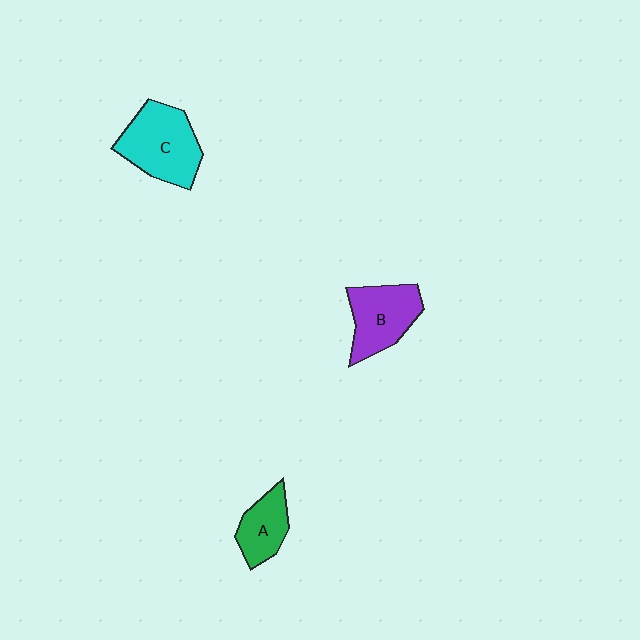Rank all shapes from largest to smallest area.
From largest to smallest: C (cyan), B (purple), A (green).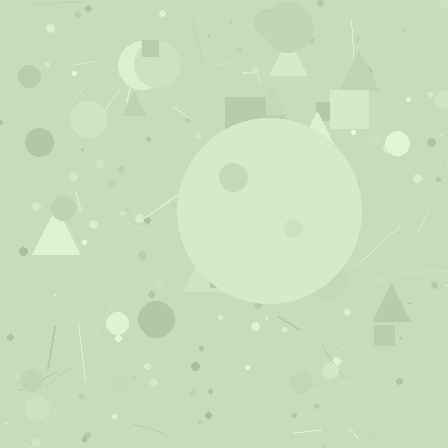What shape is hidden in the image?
A circle is hidden in the image.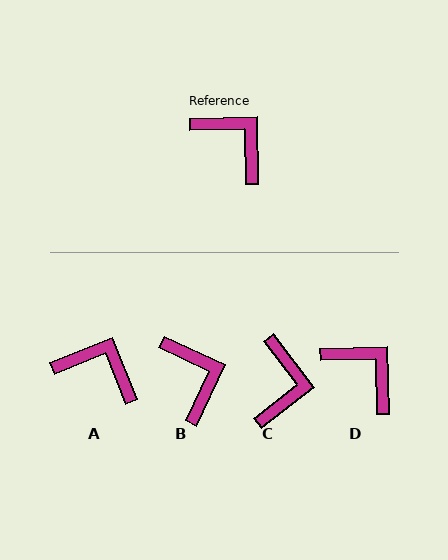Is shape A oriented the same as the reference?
No, it is off by about 21 degrees.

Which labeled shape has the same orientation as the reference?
D.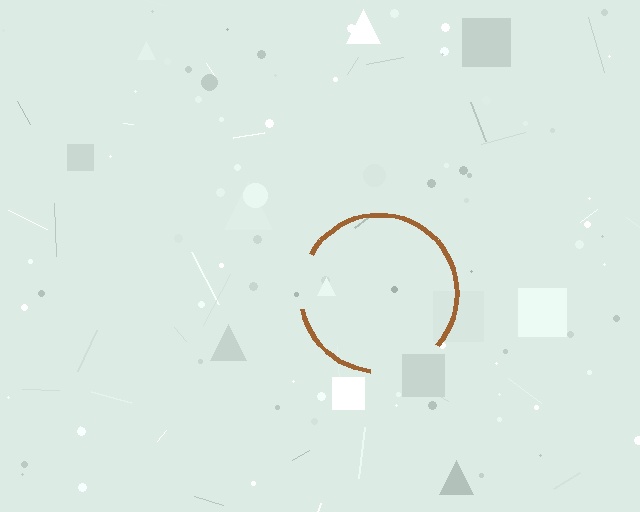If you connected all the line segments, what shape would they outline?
They would outline a circle.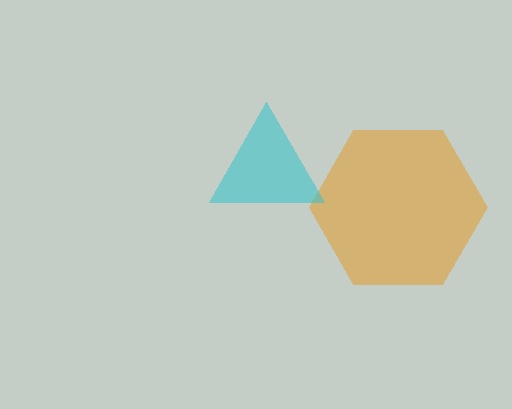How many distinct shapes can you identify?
There are 2 distinct shapes: an orange hexagon, a cyan triangle.